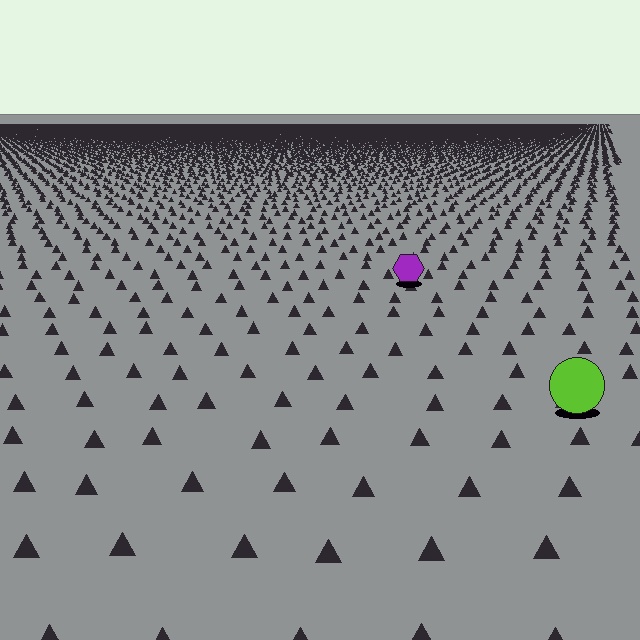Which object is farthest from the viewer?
The purple hexagon is farthest from the viewer. It appears smaller and the ground texture around it is denser.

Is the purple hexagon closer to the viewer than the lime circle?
No. The lime circle is closer — you can tell from the texture gradient: the ground texture is coarser near it.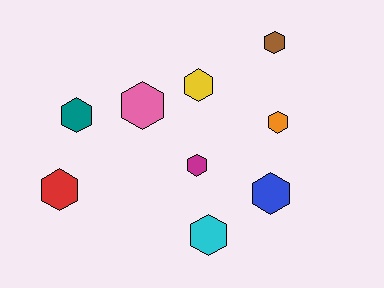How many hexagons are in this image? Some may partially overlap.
There are 9 hexagons.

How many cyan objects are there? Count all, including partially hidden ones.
There is 1 cyan object.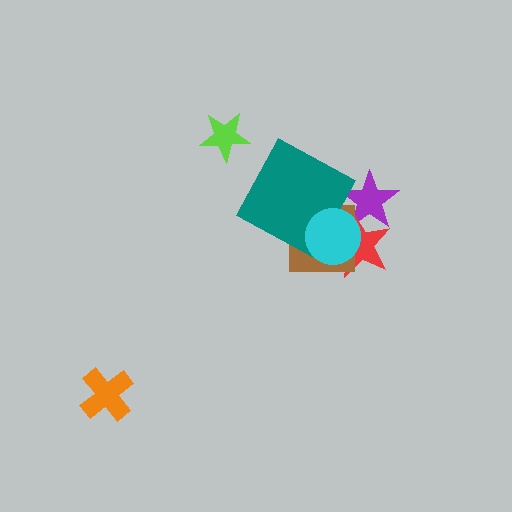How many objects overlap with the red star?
3 objects overlap with the red star.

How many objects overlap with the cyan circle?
4 objects overlap with the cyan circle.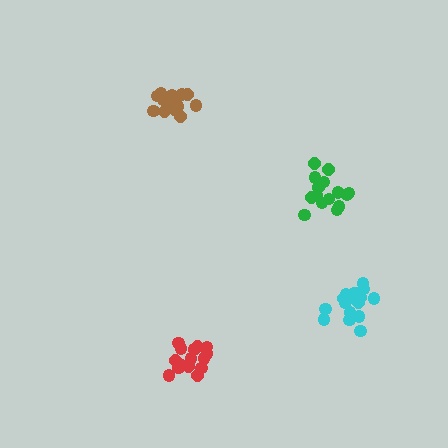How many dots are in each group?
Group 1: 17 dots, Group 2: 18 dots, Group 3: 16 dots, Group 4: 19 dots (70 total).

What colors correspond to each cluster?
The clusters are colored: green, cyan, red, brown.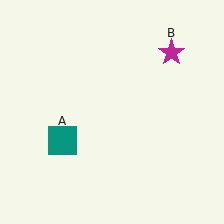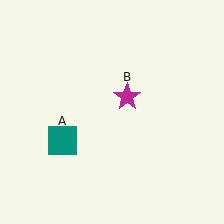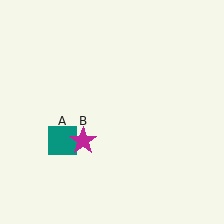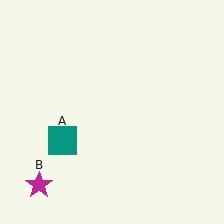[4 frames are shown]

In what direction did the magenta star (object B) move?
The magenta star (object B) moved down and to the left.